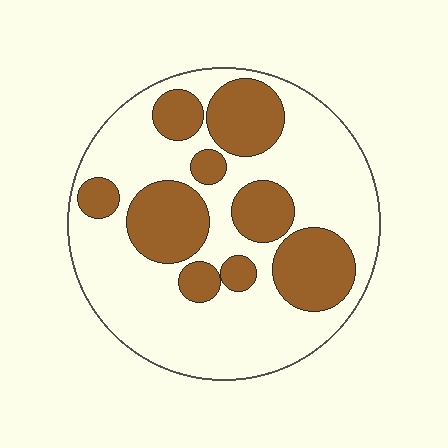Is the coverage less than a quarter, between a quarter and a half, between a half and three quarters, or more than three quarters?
Between a quarter and a half.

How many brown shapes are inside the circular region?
9.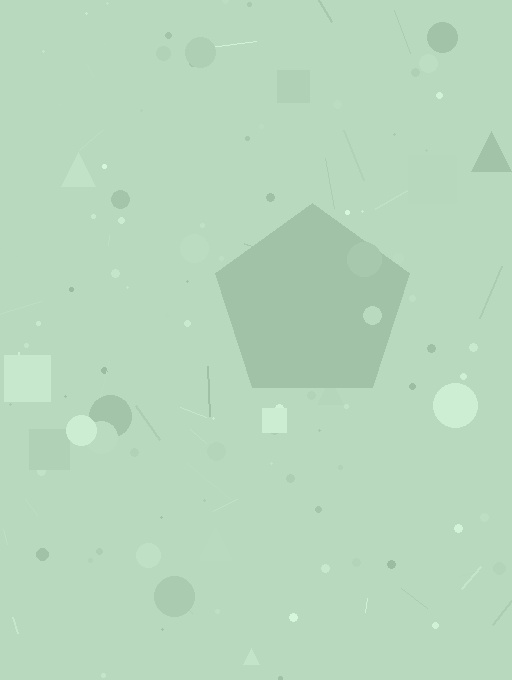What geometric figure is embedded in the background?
A pentagon is embedded in the background.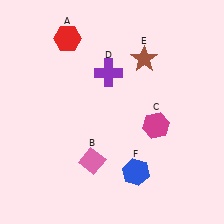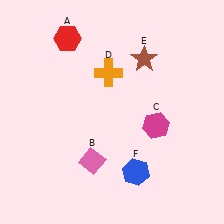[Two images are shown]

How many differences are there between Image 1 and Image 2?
There is 1 difference between the two images.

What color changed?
The cross (D) changed from purple in Image 1 to orange in Image 2.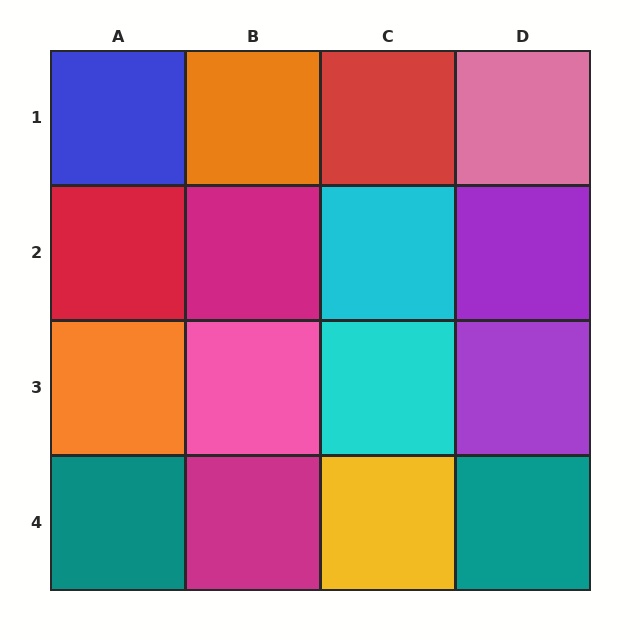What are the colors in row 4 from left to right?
Teal, magenta, yellow, teal.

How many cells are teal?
2 cells are teal.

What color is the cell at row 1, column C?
Red.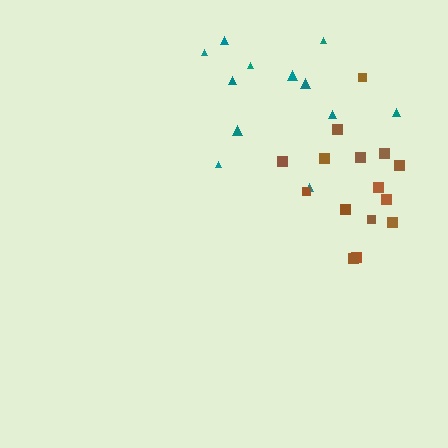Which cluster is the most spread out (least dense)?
Brown.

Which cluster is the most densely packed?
Teal.